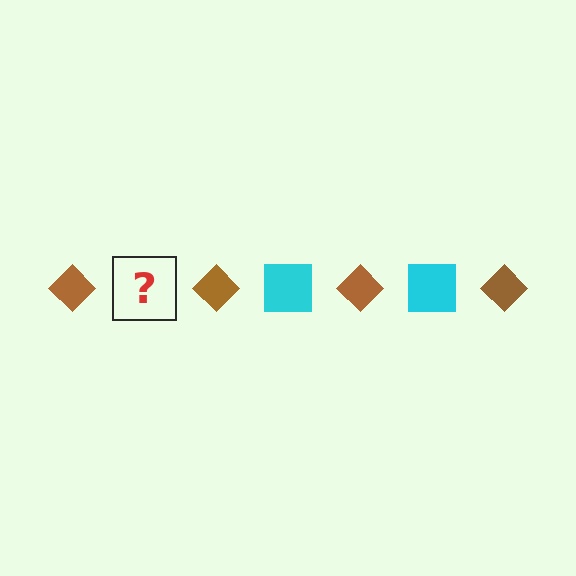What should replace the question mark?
The question mark should be replaced with a cyan square.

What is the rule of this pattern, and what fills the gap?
The rule is that the pattern alternates between brown diamond and cyan square. The gap should be filled with a cyan square.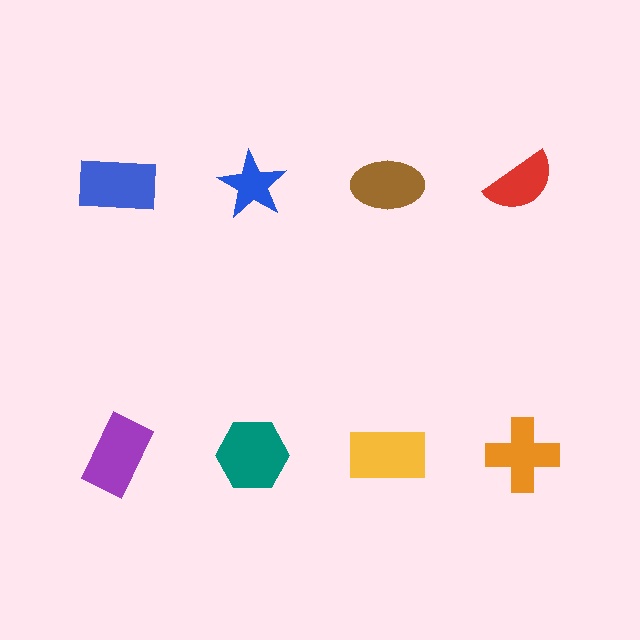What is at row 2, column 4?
An orange cross.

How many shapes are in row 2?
4 shapes.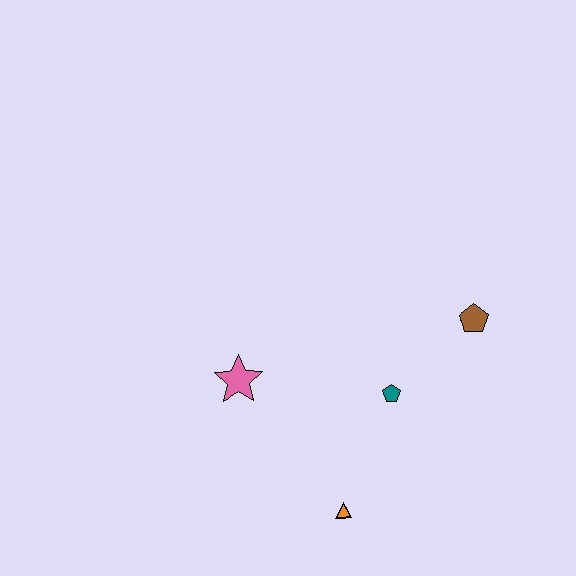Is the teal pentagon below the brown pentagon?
Yes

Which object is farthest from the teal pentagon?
The pink star is farthest from the teal pentagon.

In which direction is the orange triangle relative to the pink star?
The orange triangle is below the pink star.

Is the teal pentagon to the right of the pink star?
Yes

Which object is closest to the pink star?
The teal pentagon is closest to the pink star.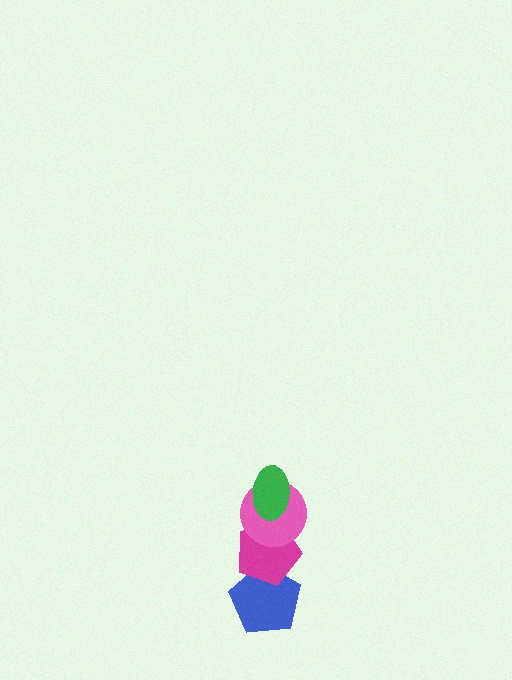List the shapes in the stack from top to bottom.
From top to bottom: the green ellipse, the pink circle, the magenta pentagon, the blue pentagon.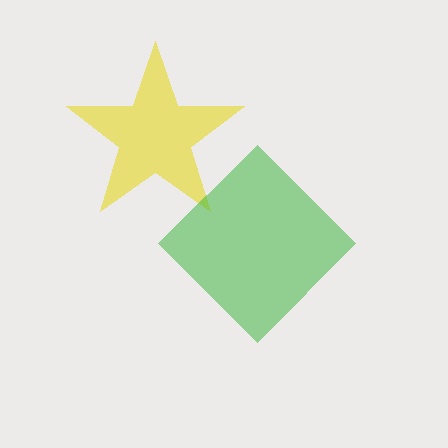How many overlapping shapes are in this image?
There are 2 overlapping shapes in the image.